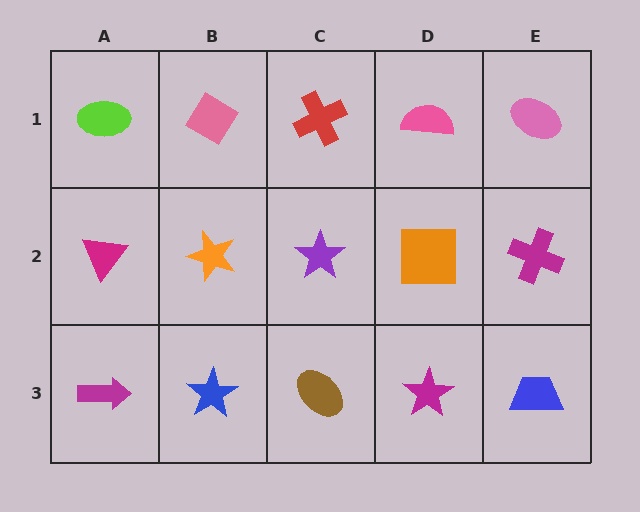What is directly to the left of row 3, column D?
A brown ellipse.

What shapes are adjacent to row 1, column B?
An orange star (row 2, column B), a lime ellipse (row 1, column A), a red cross (row 1, column C).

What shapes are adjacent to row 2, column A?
A lime ellipse (row 1, column A), a magenta arrow (row 3, column A), an orange star (row 2, column B).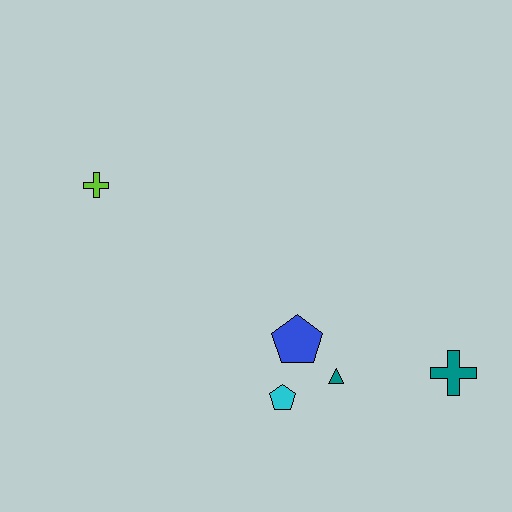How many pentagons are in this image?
There are 2 pentagons.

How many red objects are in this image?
There are no red objects.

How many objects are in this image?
There are 5 objects.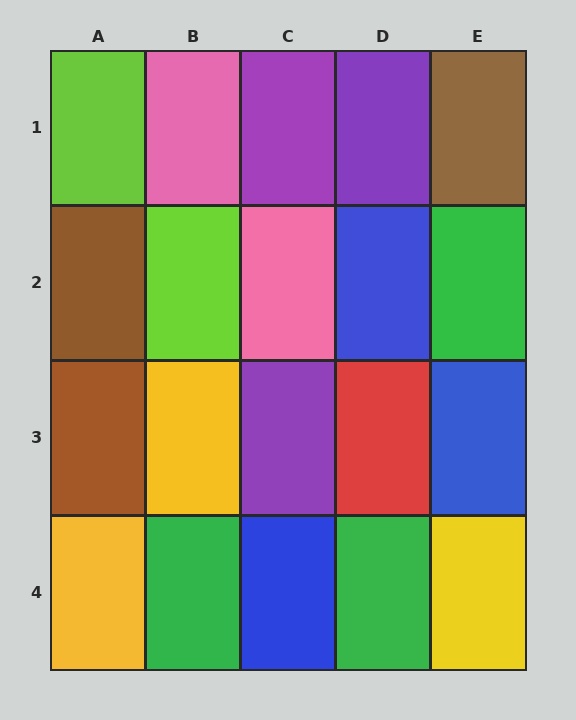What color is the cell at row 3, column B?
Yellow.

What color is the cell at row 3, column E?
Blue.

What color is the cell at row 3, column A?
Brown.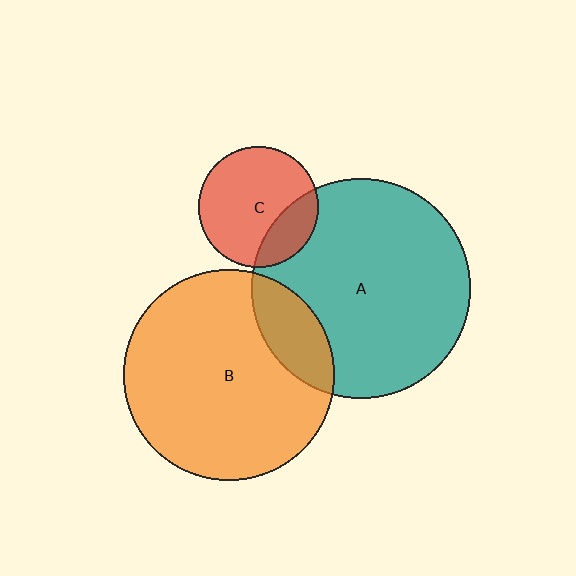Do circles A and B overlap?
Yes.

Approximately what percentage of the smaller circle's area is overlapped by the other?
Approximately 15%.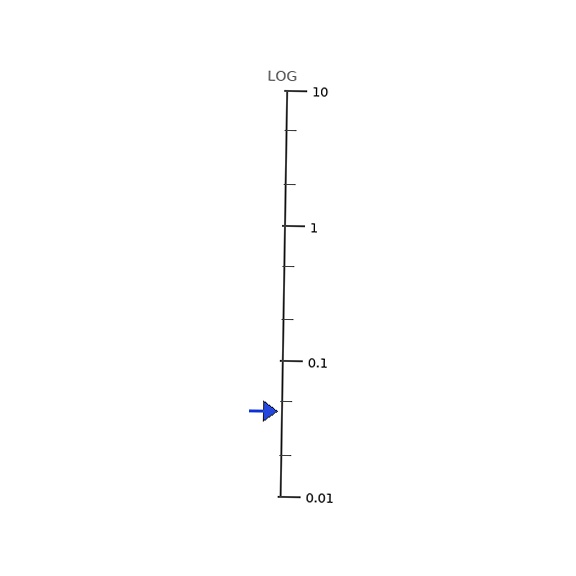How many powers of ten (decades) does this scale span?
The scale spans 3 decades, from 0.01 to 10.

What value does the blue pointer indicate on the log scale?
The pointer indicates approximately 0.042.